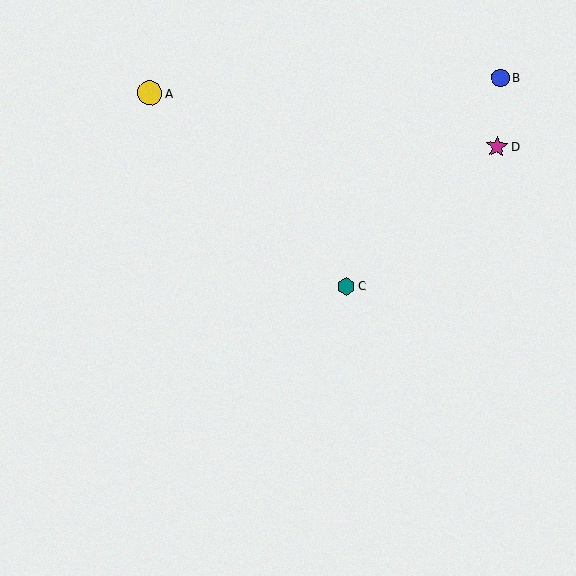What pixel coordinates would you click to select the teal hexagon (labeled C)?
Click at (346, 286) to select the teal hexagon C.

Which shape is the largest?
The yellow circle (labeled A) is the largest.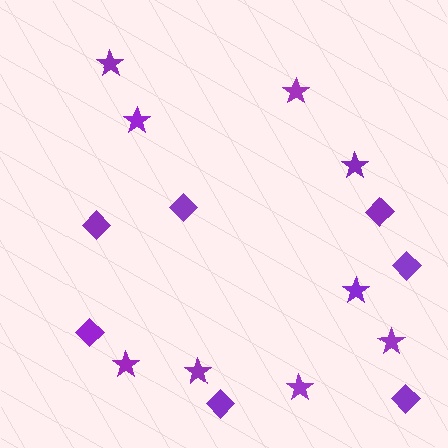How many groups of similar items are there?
There are 2 groups: one group of diamonds (7) and one group of stars (9).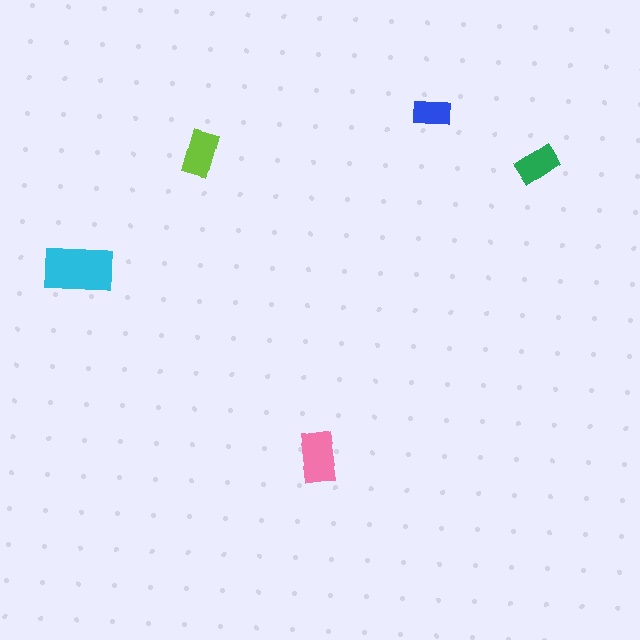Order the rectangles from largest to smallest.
the cyan one, the pink one, the lime one, the green one, the blue one.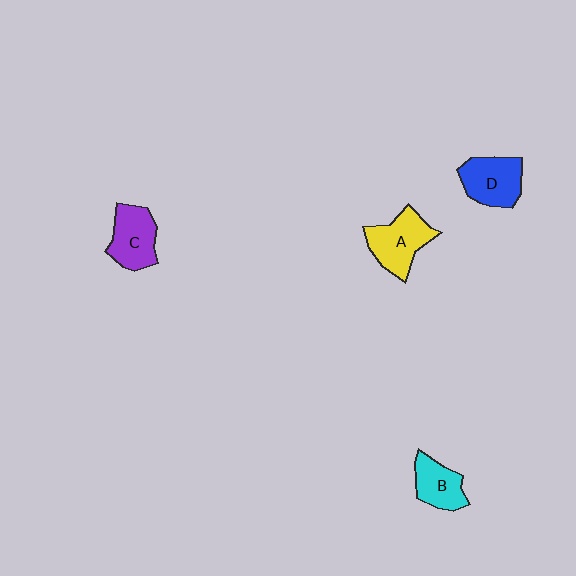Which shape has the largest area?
Shape A (yellow).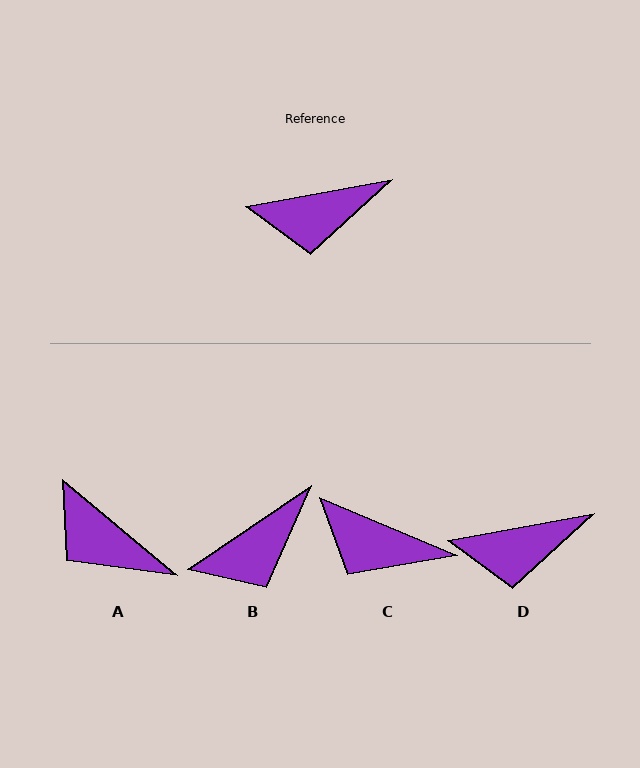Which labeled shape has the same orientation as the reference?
D.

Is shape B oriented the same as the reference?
No, it is off by about 24 degrees.